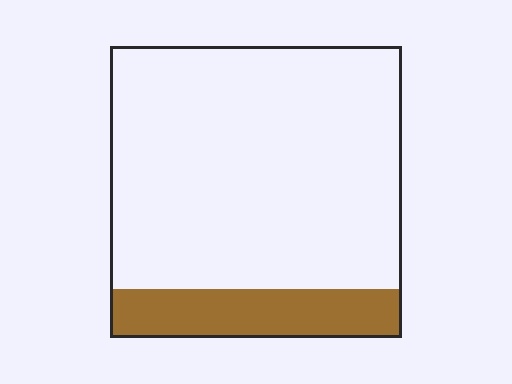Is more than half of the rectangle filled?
No.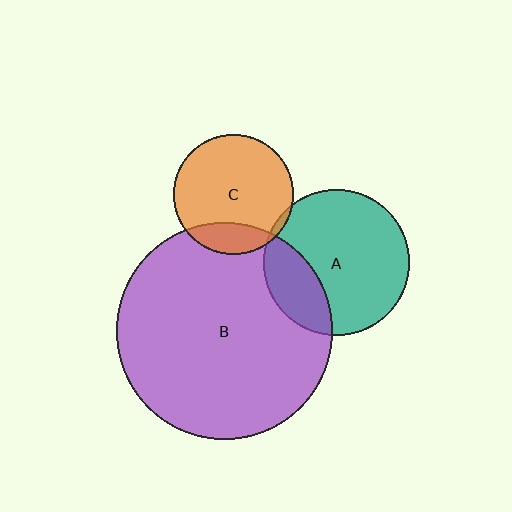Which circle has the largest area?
Circle B (purple).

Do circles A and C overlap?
Yes.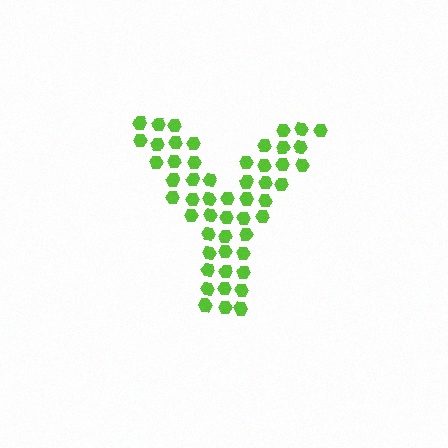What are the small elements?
The small elements are hexagons.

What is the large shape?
The large shape is the letter Y.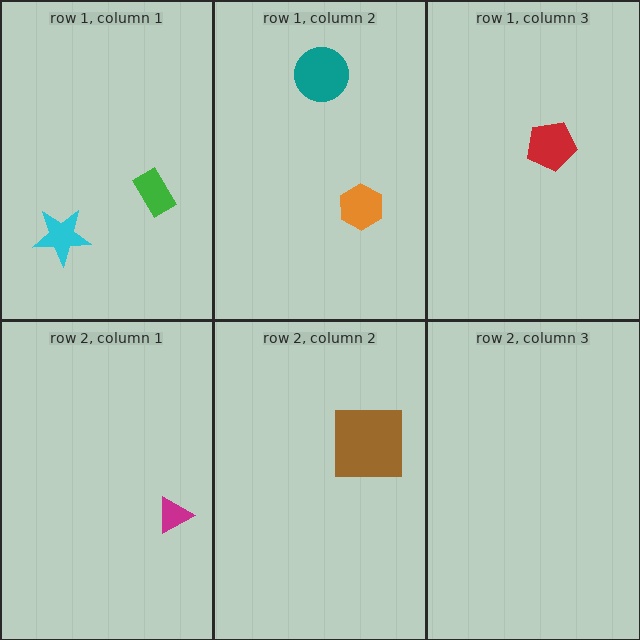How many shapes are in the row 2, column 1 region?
1.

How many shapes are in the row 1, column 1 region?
2.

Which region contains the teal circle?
The row 1, column 2 region.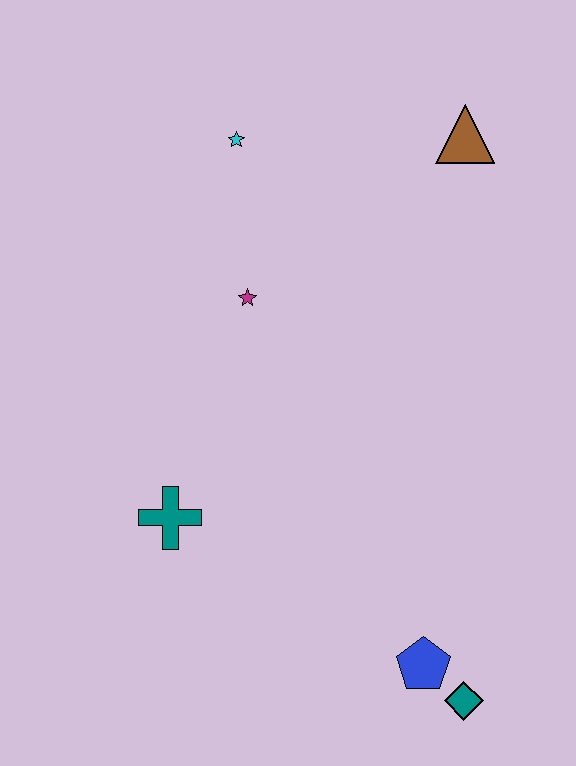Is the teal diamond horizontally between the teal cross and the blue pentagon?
No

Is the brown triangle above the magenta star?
Yes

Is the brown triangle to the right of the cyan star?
Yes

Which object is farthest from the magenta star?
The teal diamond is farthest from the magenta star.